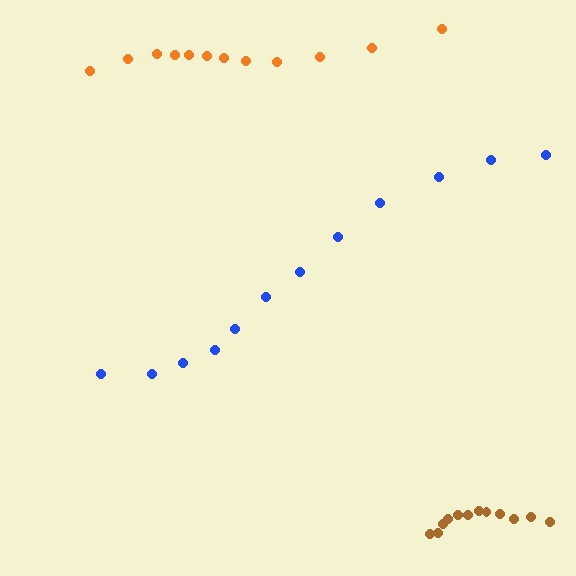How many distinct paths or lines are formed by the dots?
There are 3 distinct paths.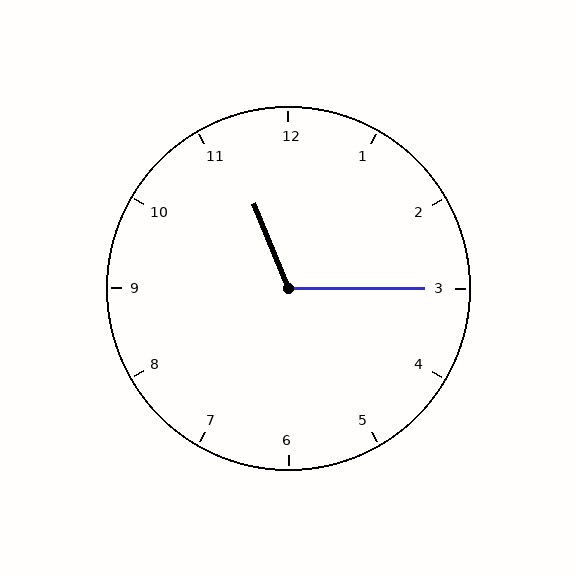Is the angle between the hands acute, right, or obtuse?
It is obtuse.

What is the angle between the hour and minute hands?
Approximately 112 degrees.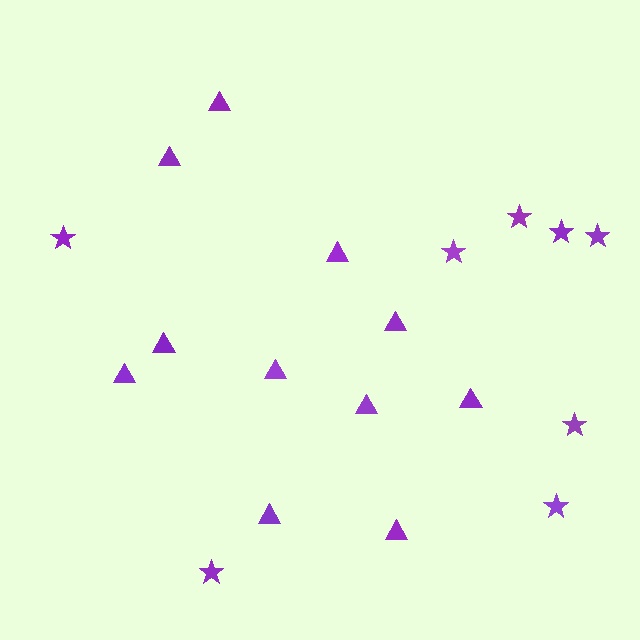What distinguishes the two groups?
There are 2 groups: one group of triangles (11) and one group of stars (8).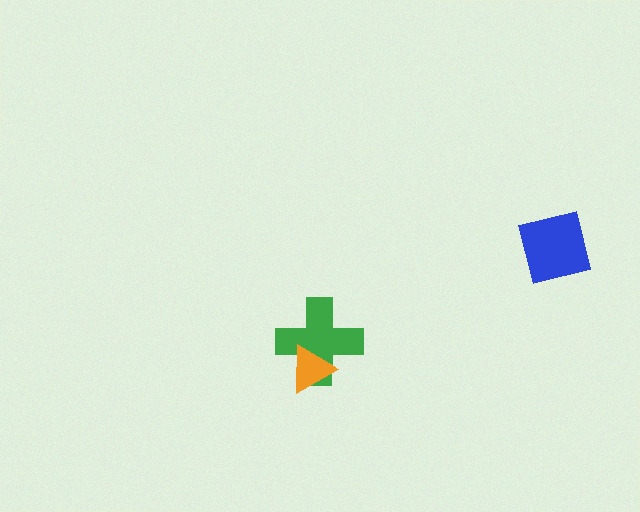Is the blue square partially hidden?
No, no other shape covers it.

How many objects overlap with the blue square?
0 objects overlap with the blue square.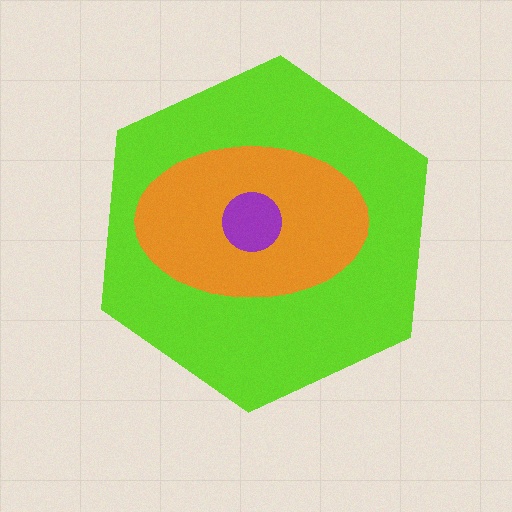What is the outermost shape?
The lime hexagon.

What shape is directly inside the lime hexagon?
The orange ellipse.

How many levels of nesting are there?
3.